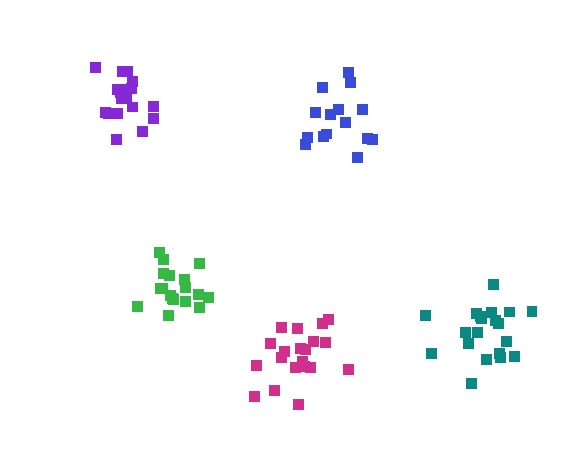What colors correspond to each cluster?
The clusters are colored: blue, teal, green, magenta, purple.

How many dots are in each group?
Group 1: 15 dots, Group 2: 20 dots, Group 3: 18 dots, Group 4: 20 dots, Group 5: 18 dots (91 total).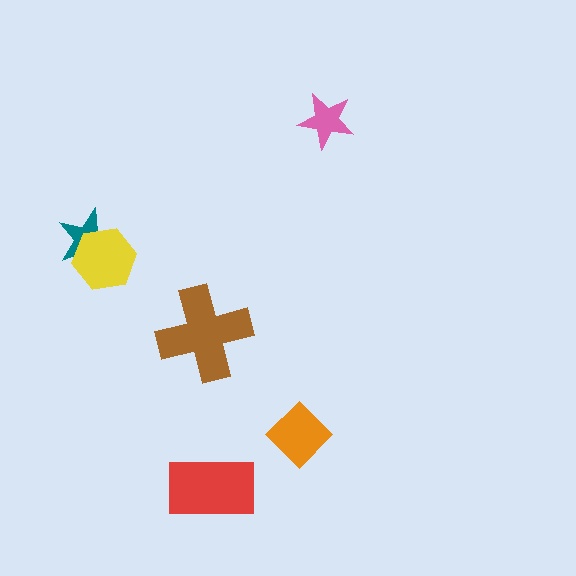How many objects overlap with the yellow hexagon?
1 object overlaps with the yellow hexagon.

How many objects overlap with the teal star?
1 object overlaps with the teal star.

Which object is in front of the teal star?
The yellow hexagon is in front of the teal star.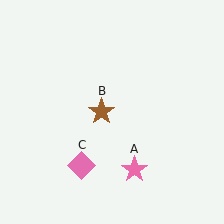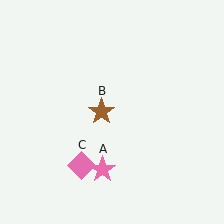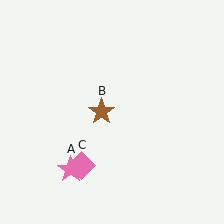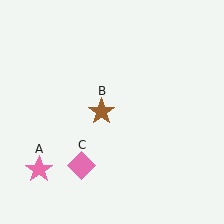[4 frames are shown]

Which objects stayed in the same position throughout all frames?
Brown star (object B) and pink diamond (object C) remained stationary.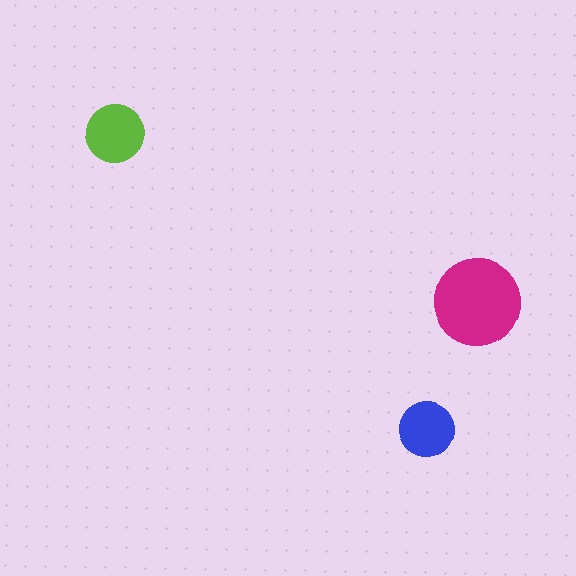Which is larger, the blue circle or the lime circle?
The lime one.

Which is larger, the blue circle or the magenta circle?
The magenta one.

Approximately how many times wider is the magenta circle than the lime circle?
About 1.5 times wider.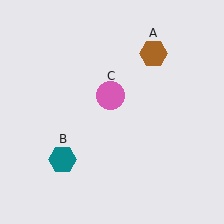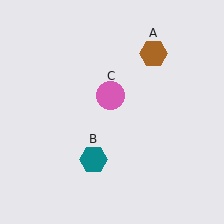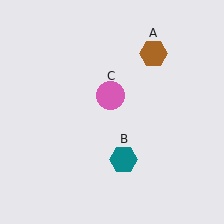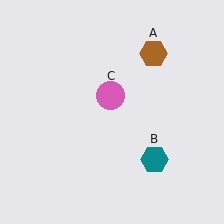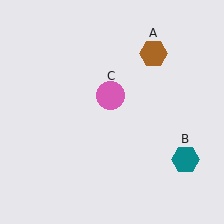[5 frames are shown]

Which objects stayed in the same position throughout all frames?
Brown hexagon (object A) and pink circle (object C) remained stationary.